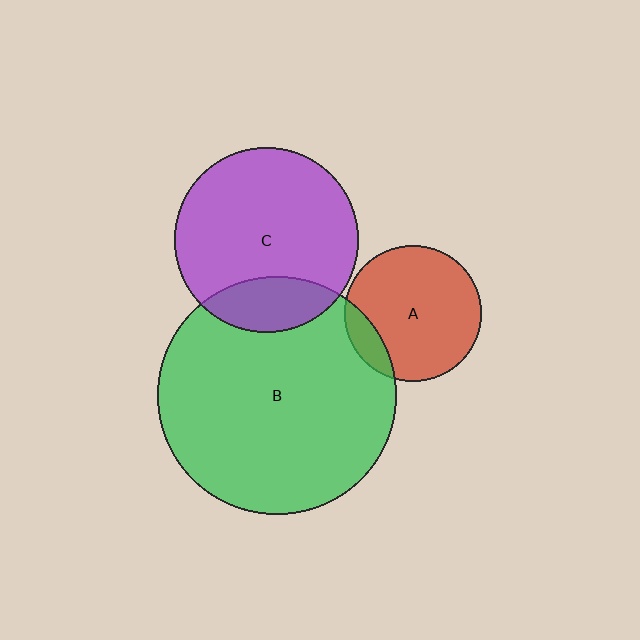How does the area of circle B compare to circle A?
Approximately 3.0 times.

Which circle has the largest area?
Circle B (green).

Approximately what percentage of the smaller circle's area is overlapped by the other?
Approximately 15%.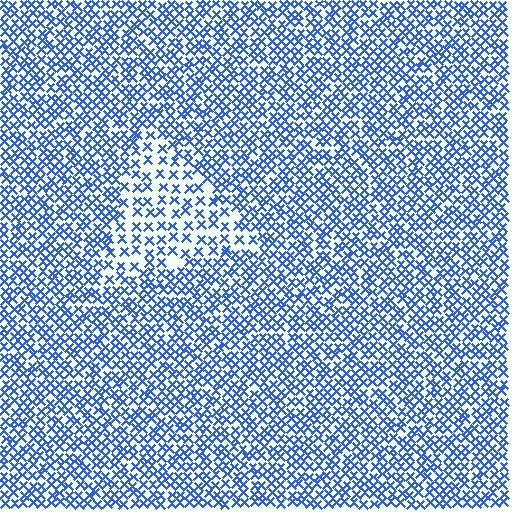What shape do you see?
I see a triangle.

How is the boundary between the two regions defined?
The boundary is defined by a change in element density (approximately 2.0x ratio). All elements are the same color, size, and shape.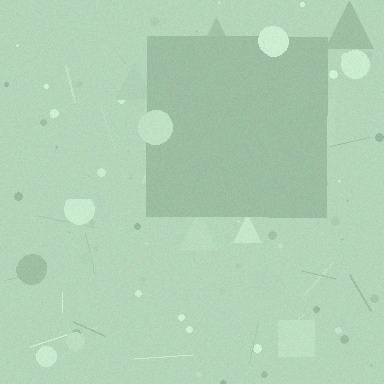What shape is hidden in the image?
A square is hidden in the image.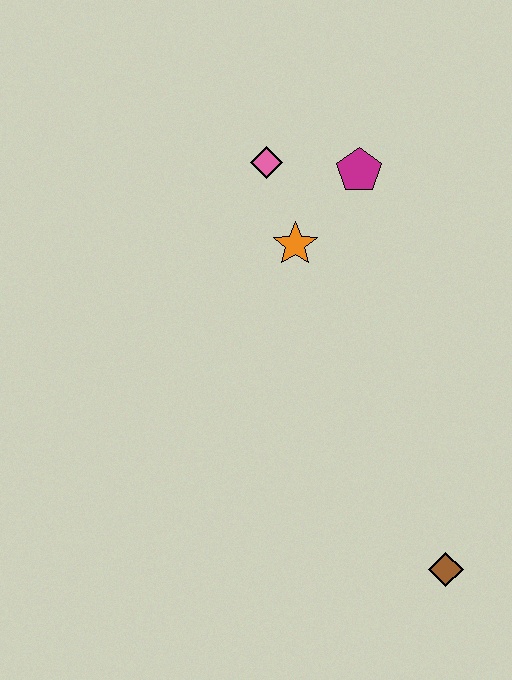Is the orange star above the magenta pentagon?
No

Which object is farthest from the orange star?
The brown diamond is farthest from the orange star.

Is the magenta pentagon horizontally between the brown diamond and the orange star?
Yes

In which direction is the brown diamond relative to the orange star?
The brown diamond is below the orange star.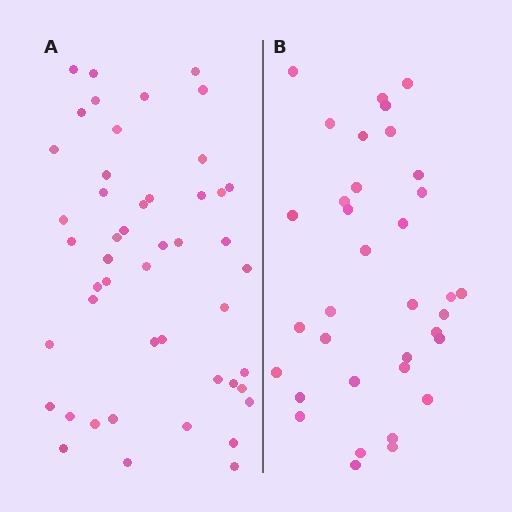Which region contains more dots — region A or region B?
Region A (the left region) has more dots.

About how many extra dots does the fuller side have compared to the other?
Region A has approximately 15 more dots than region B.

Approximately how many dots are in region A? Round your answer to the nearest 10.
About 50 dots. (The exact count is 48, which rounds to 50.)